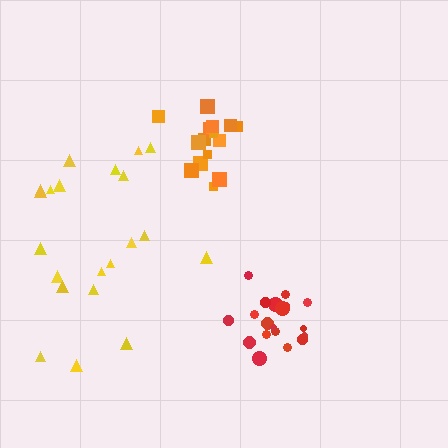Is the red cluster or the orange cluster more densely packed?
Red.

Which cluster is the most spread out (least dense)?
Yellow.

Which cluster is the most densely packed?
Red.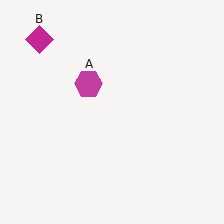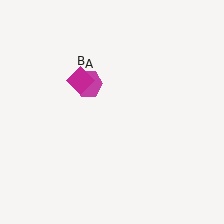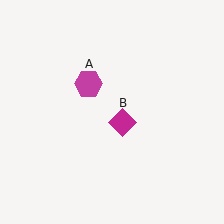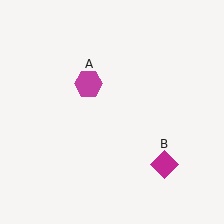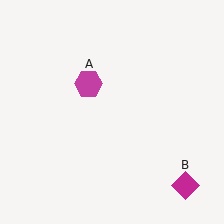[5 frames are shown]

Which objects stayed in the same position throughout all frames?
Magenta hexagon (object A) remained stationary.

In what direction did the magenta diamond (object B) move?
The magenta diamond (object B) moved down and to the right.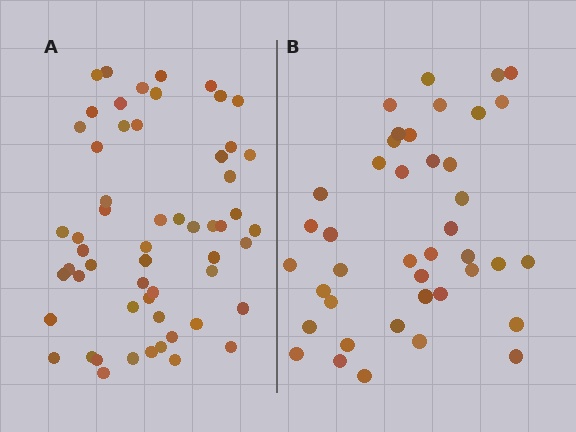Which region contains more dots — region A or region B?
Region A (the left region) has more dots.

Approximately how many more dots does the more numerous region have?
Region A has approximately 15 more dots than region B.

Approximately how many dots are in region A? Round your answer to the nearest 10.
About 60 dots. (The exact count is 57, which rounds to 60.)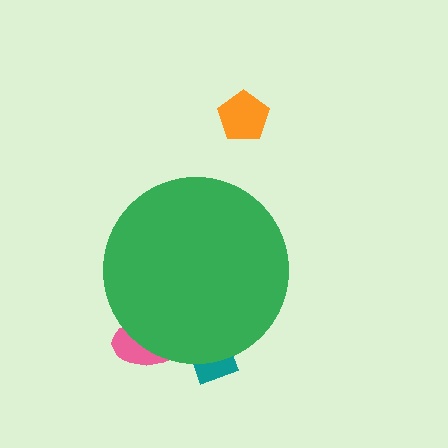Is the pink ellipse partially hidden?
Yes, the pink ellipse is partially hidden behind the green circle.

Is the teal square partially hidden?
Yes, the teal square is partially hidden behind the green circle.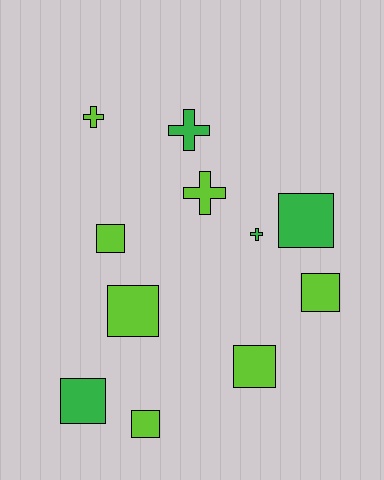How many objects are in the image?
There are 11 objects.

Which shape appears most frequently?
Square, with 7 objects.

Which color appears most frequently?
Lime, with 7 objects.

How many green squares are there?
There are 2 green squares.